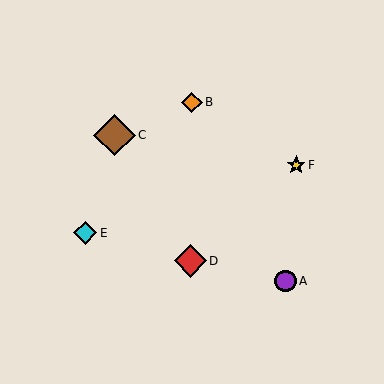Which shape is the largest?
The brown diamond (labeled C) is the largest.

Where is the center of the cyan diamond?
The center of the cyan diamond is at (85, 233).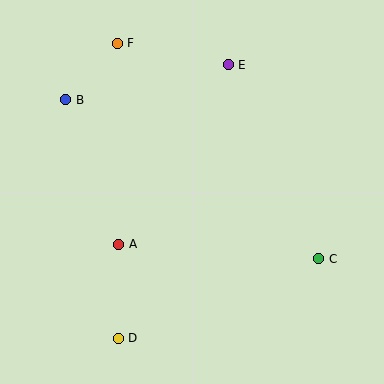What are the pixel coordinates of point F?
Point F is at (117, 43).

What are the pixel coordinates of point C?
Point C is at (319, 259).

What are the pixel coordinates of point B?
Point B is at (66, 100).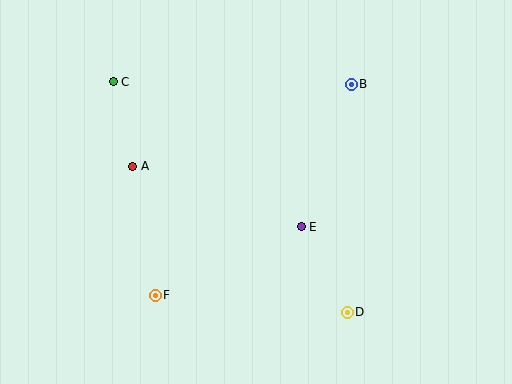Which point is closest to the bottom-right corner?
Point D is closest to the bottom-right corner.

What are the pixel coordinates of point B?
Point B is at (351, 84).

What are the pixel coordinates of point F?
Point F is at (155, 295).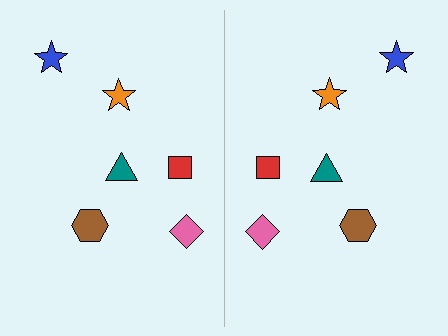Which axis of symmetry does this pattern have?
The pattern has a vertical axis of symmetry running through the center of the image.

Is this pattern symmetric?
Yes, this pattern has bilateral (reflection) symmetry.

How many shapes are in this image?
There are 12 shapes in this image.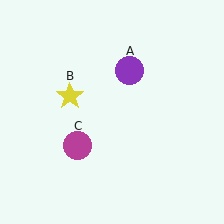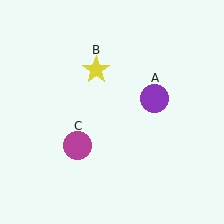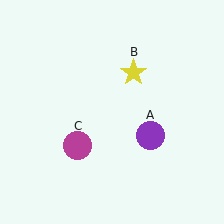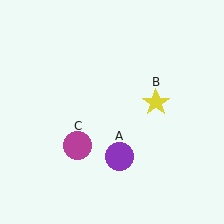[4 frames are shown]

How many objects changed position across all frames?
2 objects changed position: purple circle (object A), yellow star (object B).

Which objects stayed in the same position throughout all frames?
Magenta circle (object C) remained stationary.